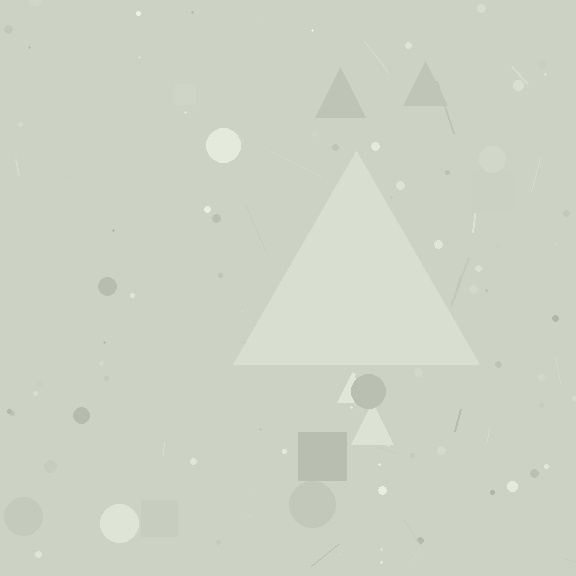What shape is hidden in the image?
A triangle is hidden in the image.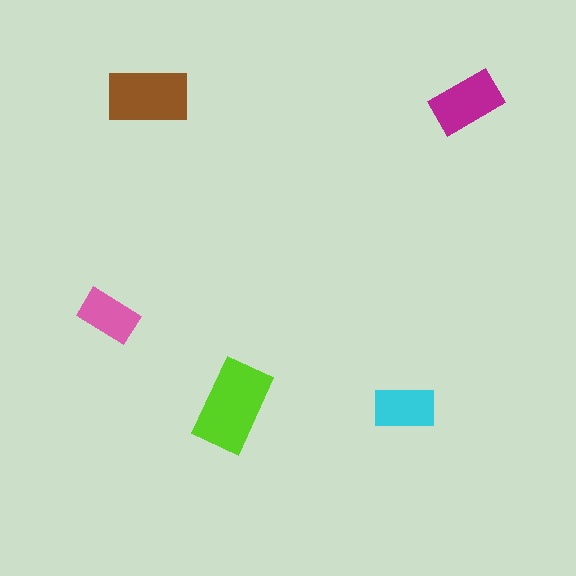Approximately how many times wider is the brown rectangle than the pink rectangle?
About 1.5 times wider.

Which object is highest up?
The brown rectangle is topmost.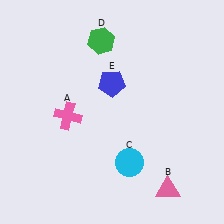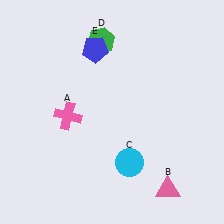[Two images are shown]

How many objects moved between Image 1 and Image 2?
1 object moved between the two images.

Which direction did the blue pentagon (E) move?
The blue pentagon (E) moved up.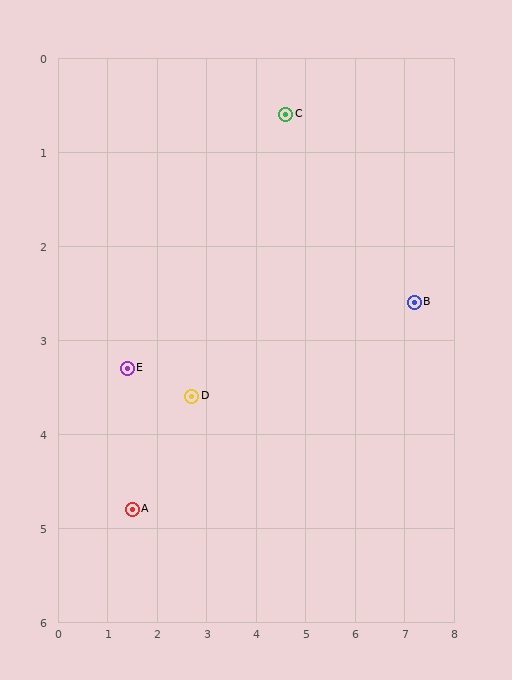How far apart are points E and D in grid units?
Points E and D are about 1.3 grid units apart.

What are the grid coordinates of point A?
Point A is at approximately (1.5, 4.8).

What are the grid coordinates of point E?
Point E is at approximately (1.4, 3.3).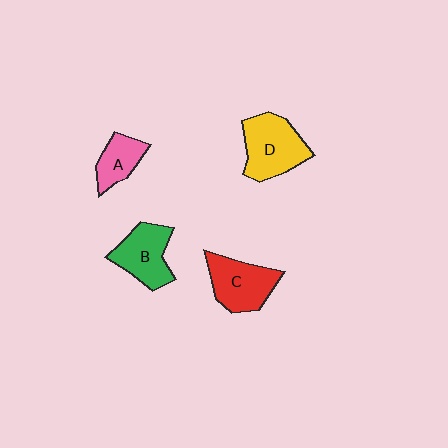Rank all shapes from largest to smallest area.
From largest to smallest: D (yellow), C (red), B (green), A (pink).